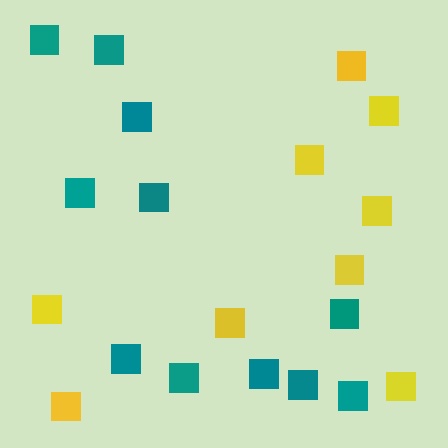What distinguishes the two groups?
There are 2 groups: one group of yellow squares (9) and one group of teal squares (11).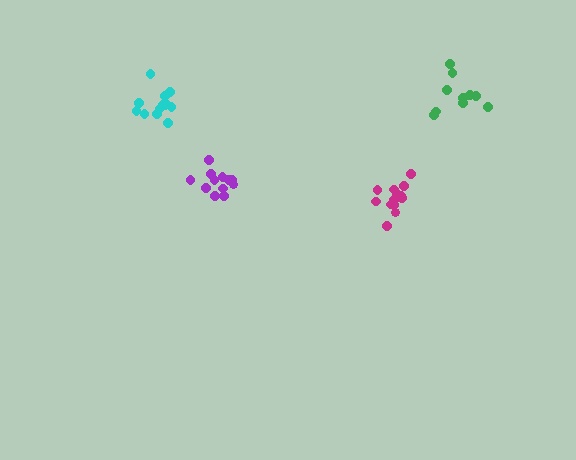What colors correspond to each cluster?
The clusters are colored: magenta, cyan, green, purple.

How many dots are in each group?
Group 1: 13 dots, Group 2: 13 dots, Group 3: 10 dots, Group 4: 13 dots (49 total).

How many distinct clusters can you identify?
There are 4 distinct clusters.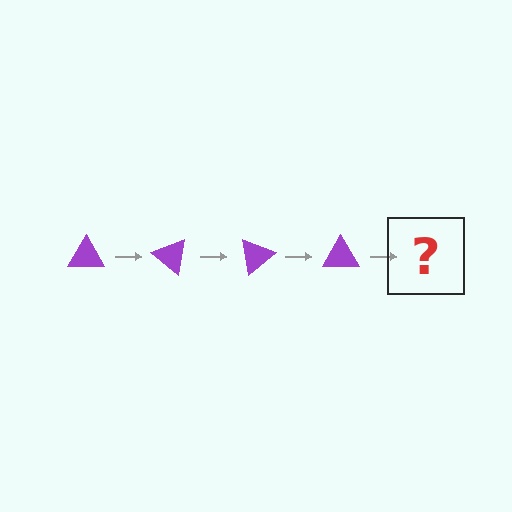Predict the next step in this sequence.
The next step is a purple triangle rotated 160 degrees.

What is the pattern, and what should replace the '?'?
The pattern is that the triangle rotates 40 degrees each step. The '?' should be a purple triangle rotated 160 degrees.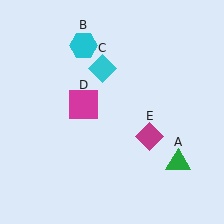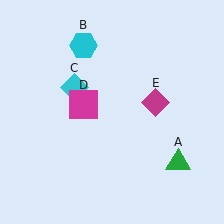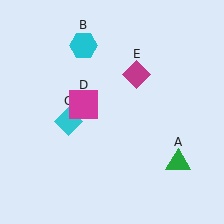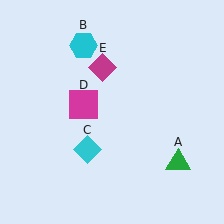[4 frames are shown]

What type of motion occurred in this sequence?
The cyan diamond (object C), magenta diamond (object E) rotated counterclockwise around the center of the scene.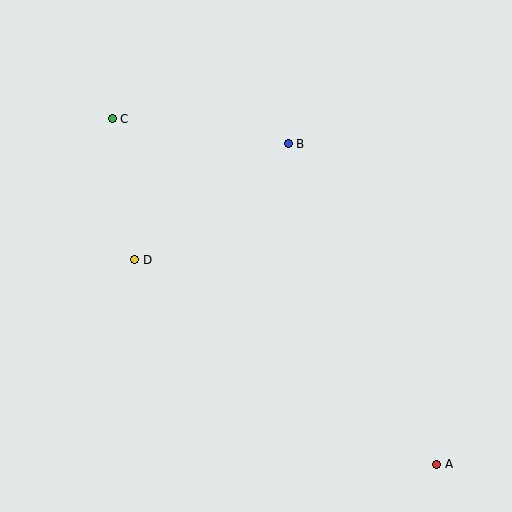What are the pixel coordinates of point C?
Point C is at (112, 119).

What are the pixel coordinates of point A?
Point A is at (437, 464).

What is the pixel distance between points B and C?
The distance between B and C is 178 pixels.